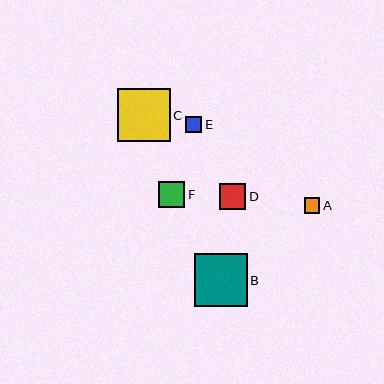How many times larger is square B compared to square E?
Square B is approximately 3.4 times the size of square E.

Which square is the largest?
Square C is the largest with a size of approximately 53 pixels.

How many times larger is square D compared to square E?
Square D is approximately 1.7 times the size of square E.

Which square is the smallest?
Square A is the smallest with a size of approximately 16 pixels.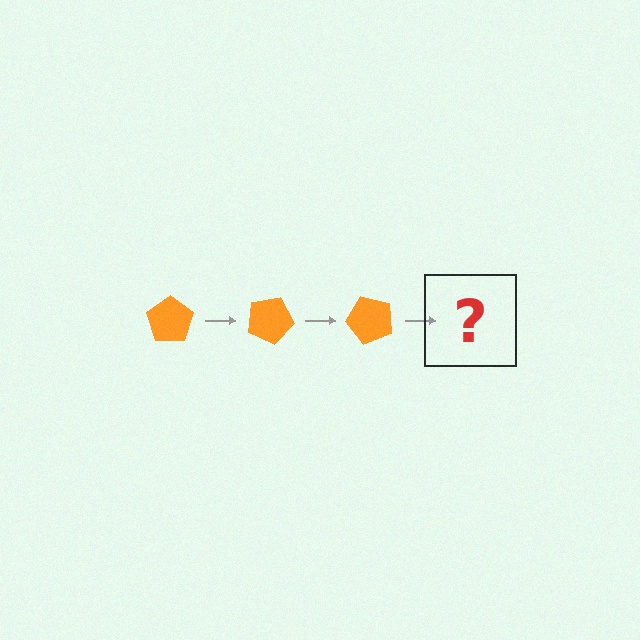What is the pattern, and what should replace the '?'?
The pattern is that the pentagon rotates 25 degrees each step. The '?' should be an orange pentagon rotated 75 degrees.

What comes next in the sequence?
The next element should be an orange pentagon rotated 75 degrees.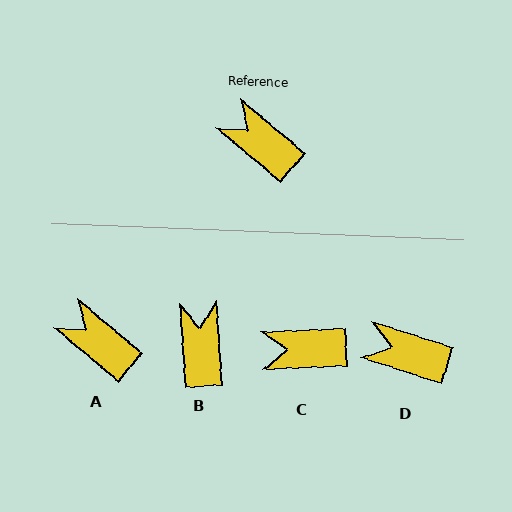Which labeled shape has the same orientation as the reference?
A.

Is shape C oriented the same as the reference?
No, it is off by about 43 degrees.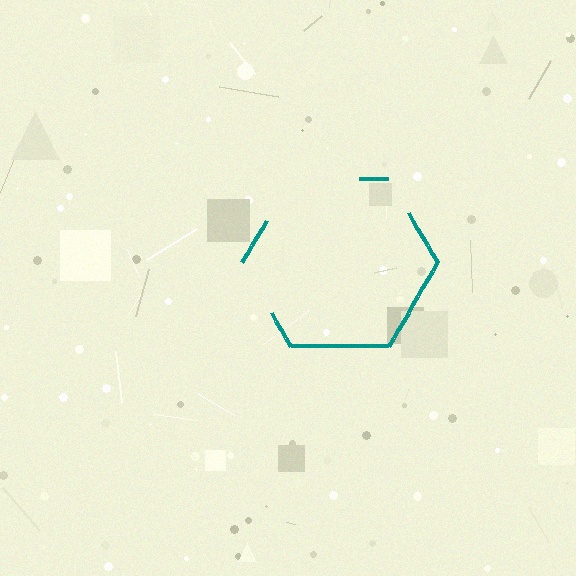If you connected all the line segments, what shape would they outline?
They would outline a hexagon.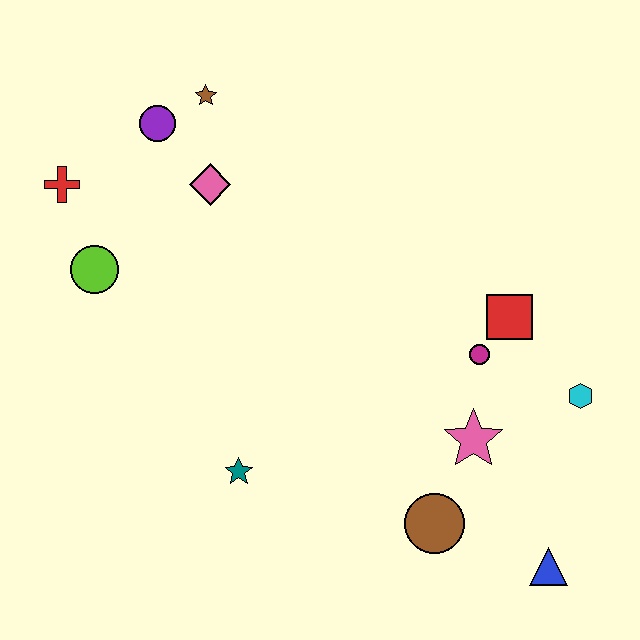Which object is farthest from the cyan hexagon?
The red cross is farthest from the cyan hexagon.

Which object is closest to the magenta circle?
The red square is closest to the magenta circle.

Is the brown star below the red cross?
No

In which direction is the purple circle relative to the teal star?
The purple circle is above the teal star.